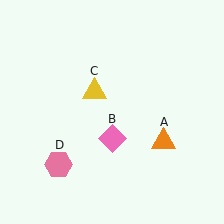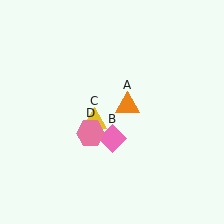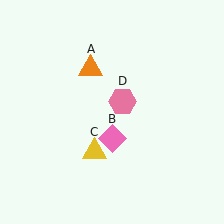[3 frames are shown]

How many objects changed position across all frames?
3 objects changed position: orange triangle (object A), yellow triangle (object C), pink hexagon (object D).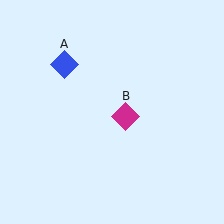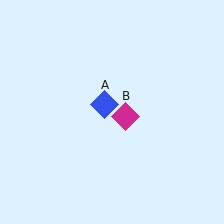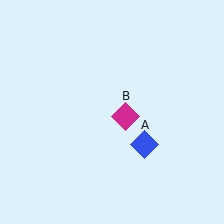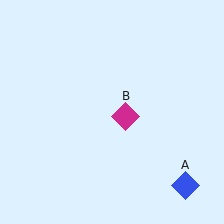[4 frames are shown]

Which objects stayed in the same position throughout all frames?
Magenta diamond (object B) remained stationary.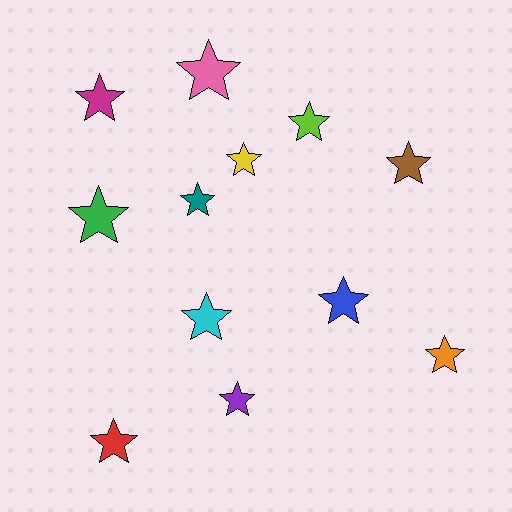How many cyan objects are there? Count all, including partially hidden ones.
There is 1 cyan object.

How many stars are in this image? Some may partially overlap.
There are 12 stars.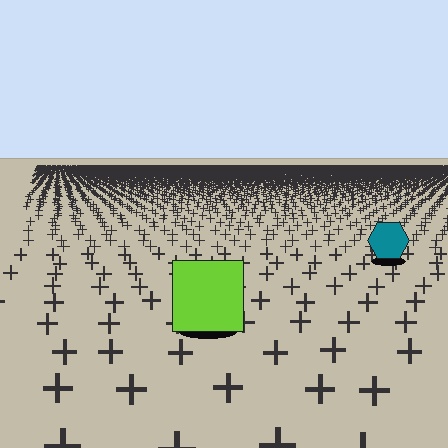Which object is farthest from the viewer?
The teal hexagon is farthest from the viewer. It appears smaller and the ground texture around it is denser.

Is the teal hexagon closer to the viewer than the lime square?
No. The lime square is closer — you can tell from the texture gradient: the ground texture is coarser near it.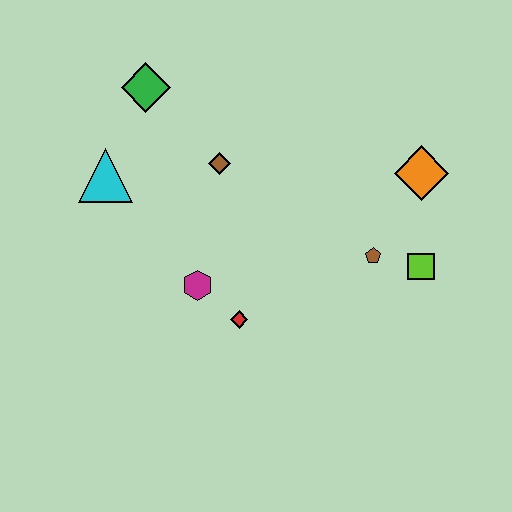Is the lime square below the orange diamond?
Yes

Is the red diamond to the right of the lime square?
No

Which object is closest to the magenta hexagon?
The red diamond is closest to the magenta hexagon.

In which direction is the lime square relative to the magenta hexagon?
The lime square is to the right of the magenta hexagon.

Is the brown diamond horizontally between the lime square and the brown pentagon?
No